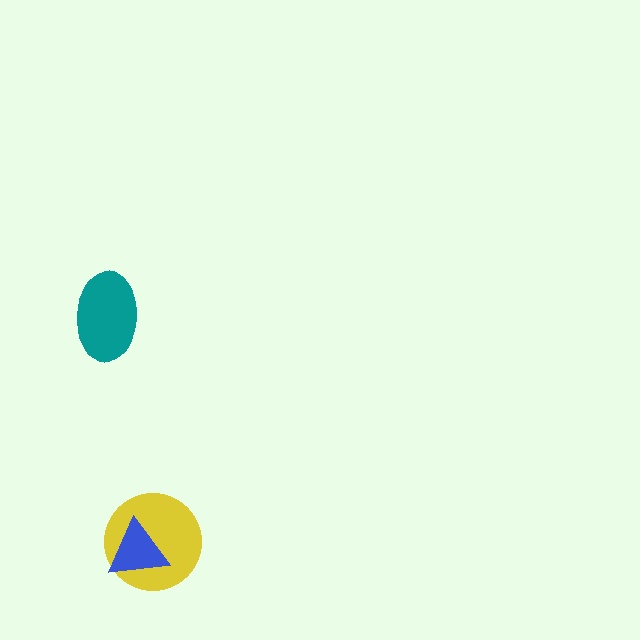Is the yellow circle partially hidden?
Yes, it is partially covered by another shape.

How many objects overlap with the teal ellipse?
0 objects overlap with the teal ellipse.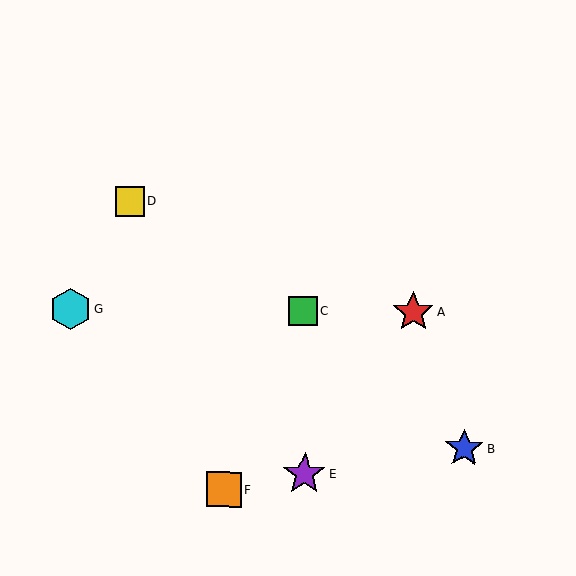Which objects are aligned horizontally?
Objects A, C, G are aligned horizontally.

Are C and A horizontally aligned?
Yes, both are at y≈311.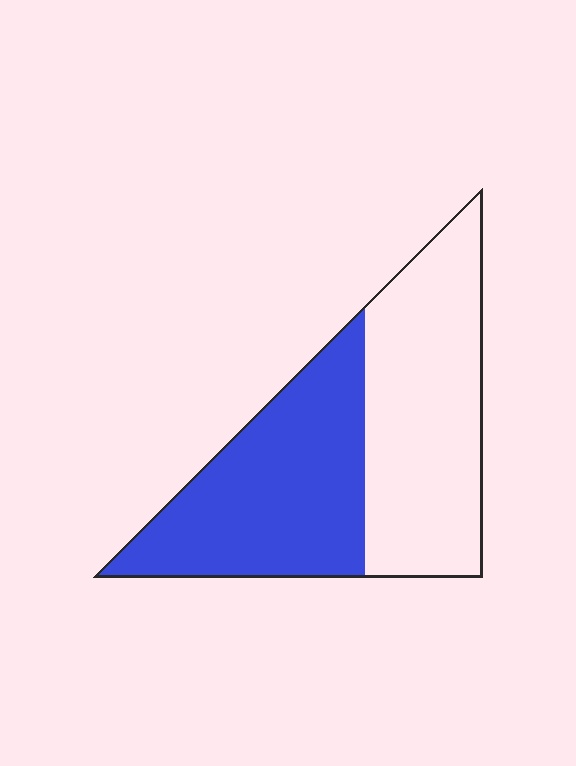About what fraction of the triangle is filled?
About one half (1/2).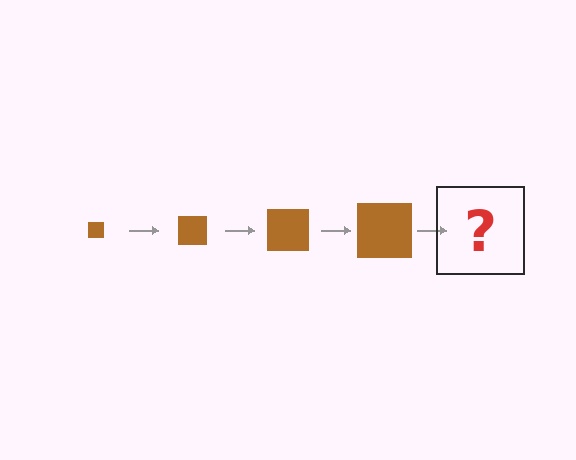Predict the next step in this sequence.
The next step is a brown square, larger than the previous one.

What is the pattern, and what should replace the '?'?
The pattern is that the square gets progressively larger each step. The '?' should be a brown square, larger than the previous one.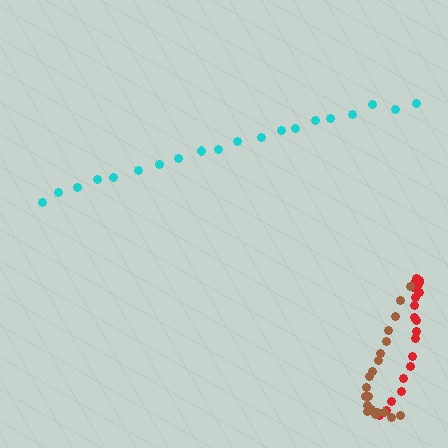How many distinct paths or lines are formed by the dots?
There are 3 distinct paths.